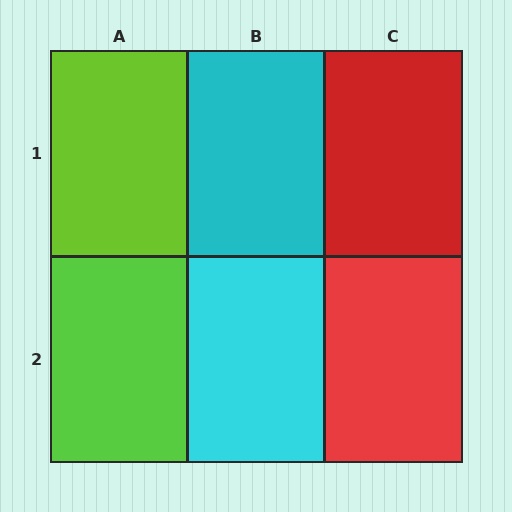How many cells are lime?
2 cells are lime.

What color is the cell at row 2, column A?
Lime.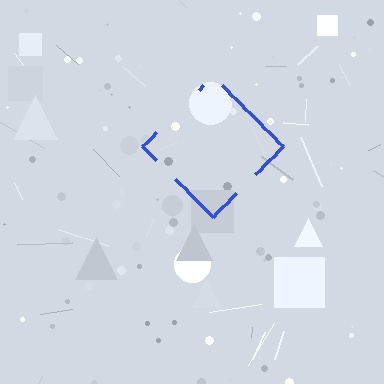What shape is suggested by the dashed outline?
The dashed outline suggests a diamond.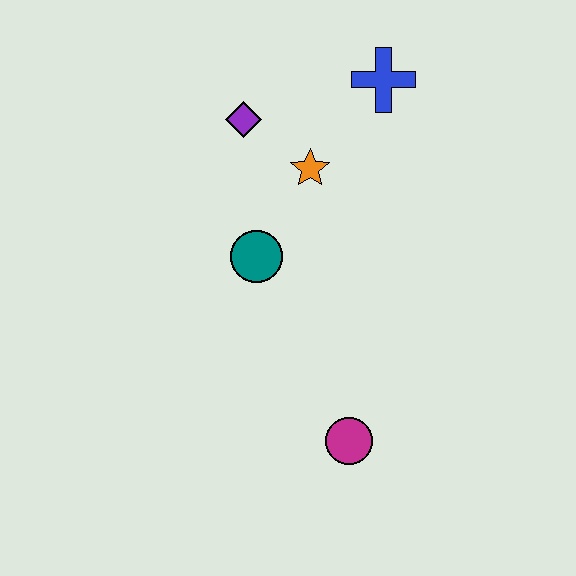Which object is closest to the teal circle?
The orange star is closest to the teal circle.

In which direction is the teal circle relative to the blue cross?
The teal circle is below the blue cross.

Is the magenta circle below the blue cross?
Yes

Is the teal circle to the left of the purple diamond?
No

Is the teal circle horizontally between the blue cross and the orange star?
No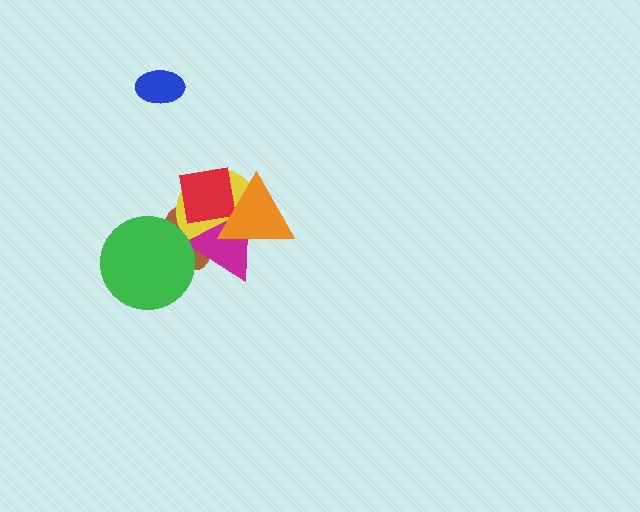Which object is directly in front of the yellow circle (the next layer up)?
The red square is directly in front of the yellow circle.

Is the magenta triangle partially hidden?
Yes, it is partially covered by another shape.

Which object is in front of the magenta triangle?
The orange triangle is in front of the magenta triangle.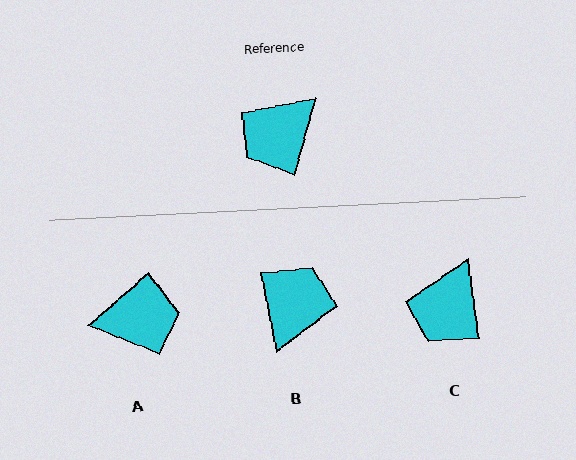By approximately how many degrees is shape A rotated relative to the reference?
Approximately 147 degrees counter-clockwise.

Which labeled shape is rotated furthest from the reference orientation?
B, about 154 degrees away.